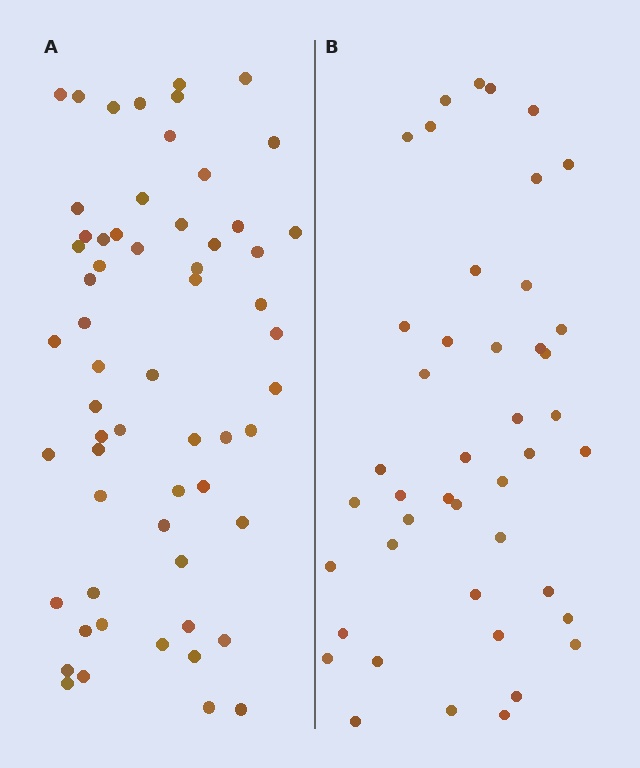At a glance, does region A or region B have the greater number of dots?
Region A (the left region) has more dots.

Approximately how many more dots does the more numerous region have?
Region A has approximately 15 more dots than region B.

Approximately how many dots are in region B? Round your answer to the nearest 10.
About 40 dots. (The exact count is 44, which rounds to 40.)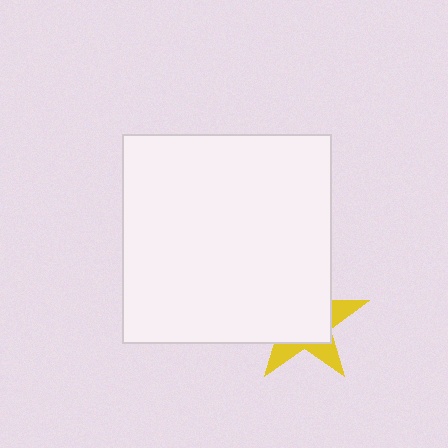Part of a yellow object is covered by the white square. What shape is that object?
It is a star.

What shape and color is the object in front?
The object in front is a white square.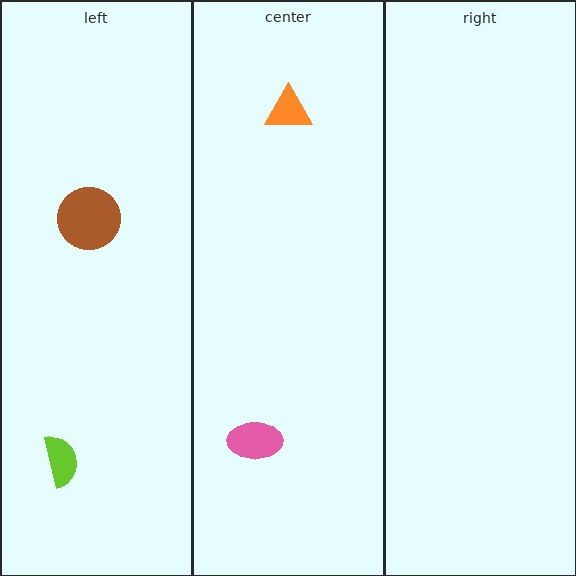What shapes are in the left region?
The brown circle, the lime semicircle.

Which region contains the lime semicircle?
The left region.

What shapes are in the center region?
The pink ellipse, the orange triangle.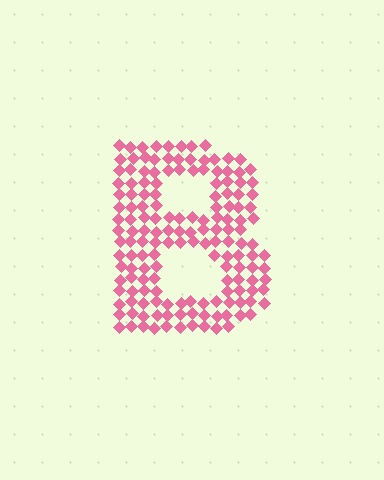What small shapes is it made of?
It is made of small diamonds.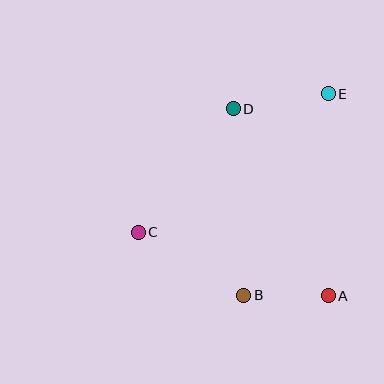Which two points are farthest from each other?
Points C and E are farthest from each other.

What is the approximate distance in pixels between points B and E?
The distance between B and E is approximately 219 pixels.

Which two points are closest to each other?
Points A and B are closest to each other.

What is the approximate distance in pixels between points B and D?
The distance between B and D is approximately 187 pixels.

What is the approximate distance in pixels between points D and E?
The distance between D and E is approximately 96 pixels.